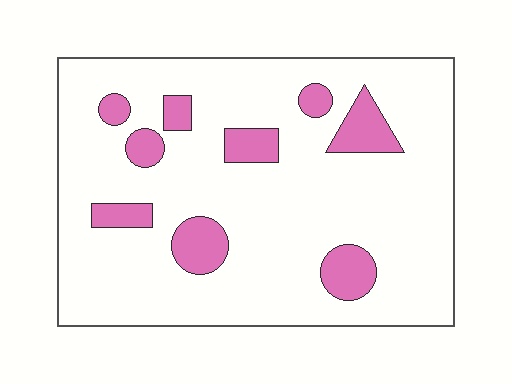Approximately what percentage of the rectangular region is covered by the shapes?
Approximately 15%.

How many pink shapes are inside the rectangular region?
9.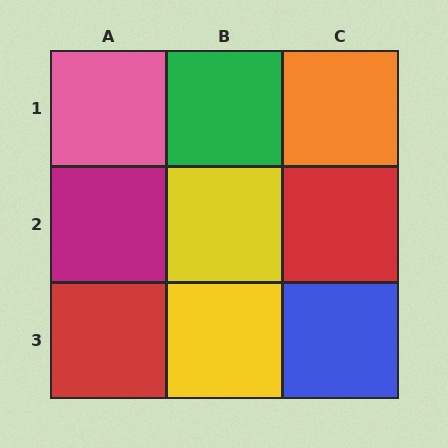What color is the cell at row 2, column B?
Yellow.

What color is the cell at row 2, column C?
Red.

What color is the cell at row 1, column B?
Green.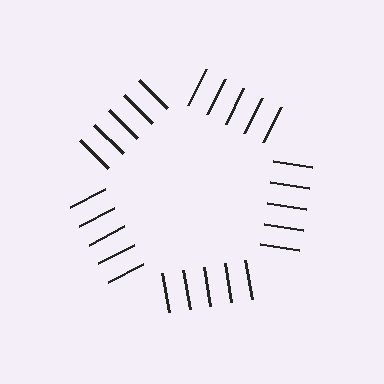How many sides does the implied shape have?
5 sides — the line-ends trace a pentagon.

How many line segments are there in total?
25 — 5 along each of the 5 edges.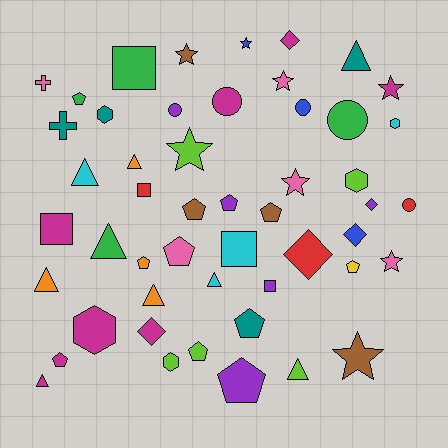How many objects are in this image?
There are 50 objects.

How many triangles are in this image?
There are 9 triangles.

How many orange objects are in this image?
There are 4 orange objects.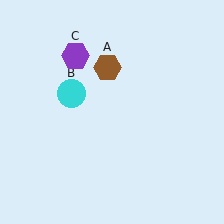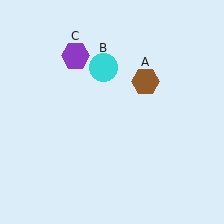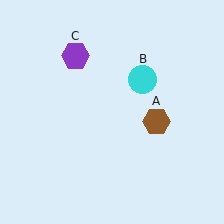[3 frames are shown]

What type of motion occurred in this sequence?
The brown hexagon (object A), cyan circle (object B) rotated clockwise around the center of the scene.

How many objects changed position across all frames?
2 objects changed position: brown hexagon (object A), cyan circle (object B).